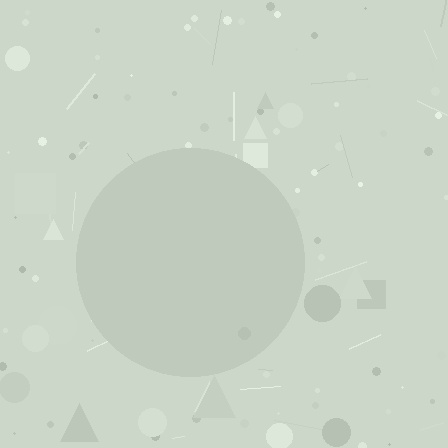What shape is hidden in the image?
A circle is hidden in the image.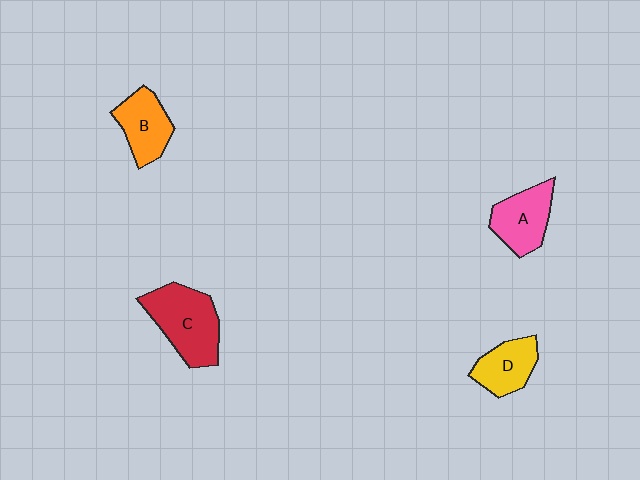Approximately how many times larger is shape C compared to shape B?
Approximately 1.5 times.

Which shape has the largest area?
Shape C (red).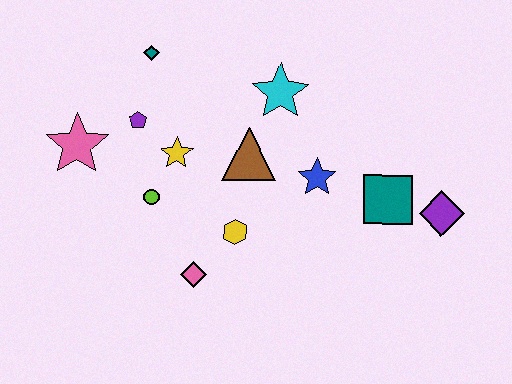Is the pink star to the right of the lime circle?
No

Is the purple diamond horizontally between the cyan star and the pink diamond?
No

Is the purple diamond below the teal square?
Yes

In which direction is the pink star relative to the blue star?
The pink star is to the left of the blue star.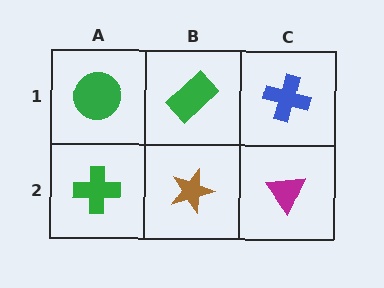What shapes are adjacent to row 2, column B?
A green rectangle (row 1, column B), a green cross (row 2, column A), a magenta triangle (row 2, column C).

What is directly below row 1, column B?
A brown star.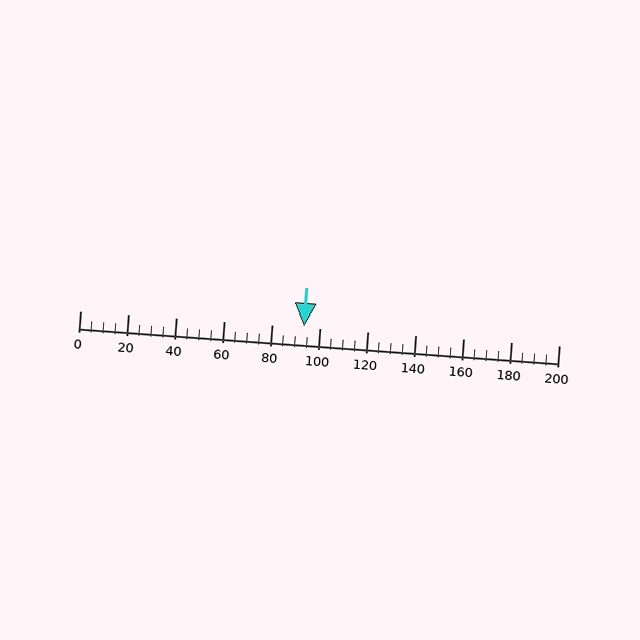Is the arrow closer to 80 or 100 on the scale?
The arrow is closer to 100.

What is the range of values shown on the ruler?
The ruler shows values from 0 to 200.